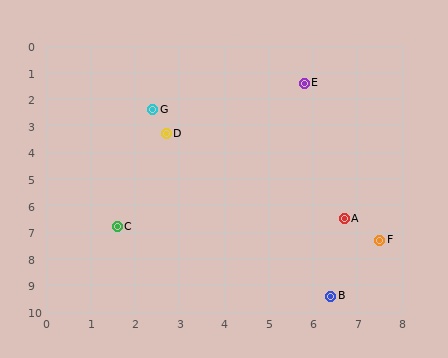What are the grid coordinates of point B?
Point B is at approximately (6.4, 9.4).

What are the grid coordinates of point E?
Point E is at approximately (5.8, 1.4).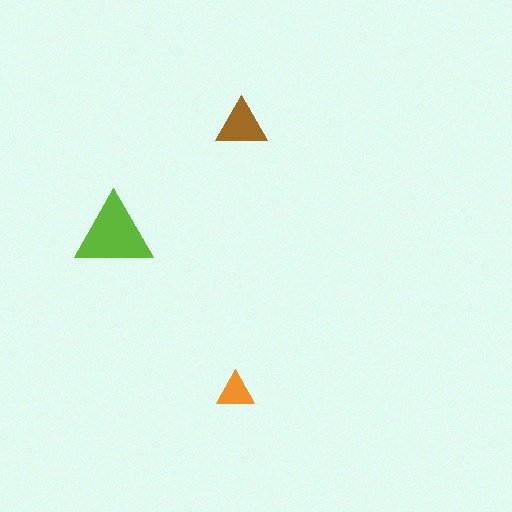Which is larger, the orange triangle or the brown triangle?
The brown one.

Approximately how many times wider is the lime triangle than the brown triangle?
About 1.5 times wider.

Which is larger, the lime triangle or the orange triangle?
The lime one.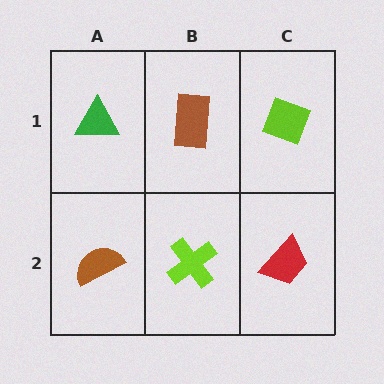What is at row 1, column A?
A green triangle.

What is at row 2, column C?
A red trapezoid.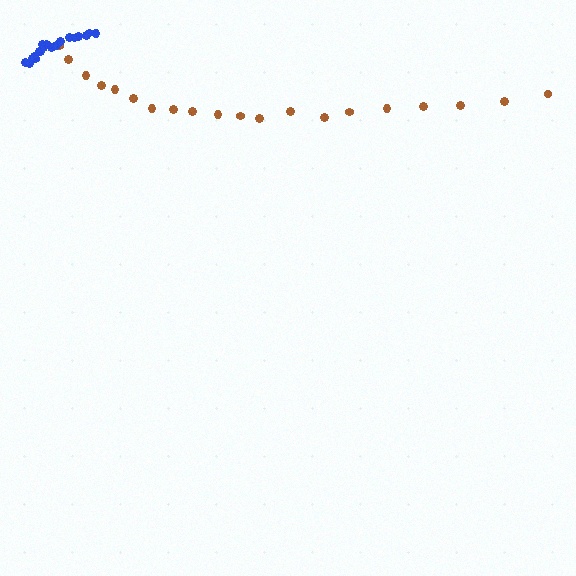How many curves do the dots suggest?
There are 2 distinct paths.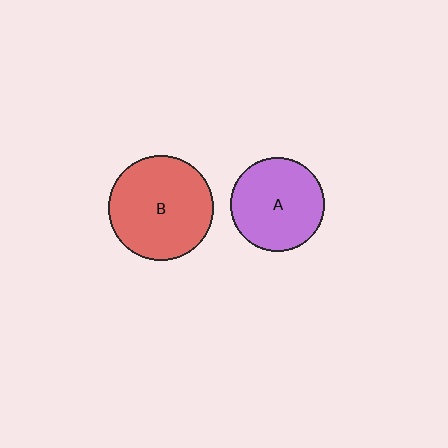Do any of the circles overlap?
No, none of the circles overlap.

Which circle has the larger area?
Circle B (red).